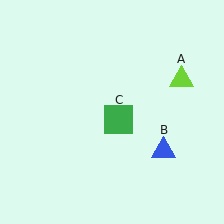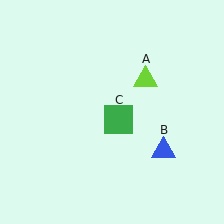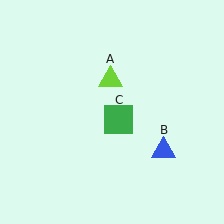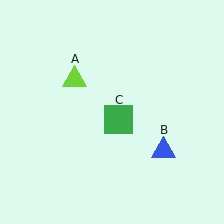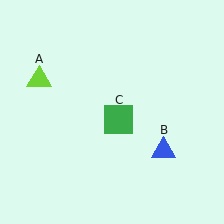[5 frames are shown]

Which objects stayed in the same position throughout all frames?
Blue triangle (object B) and green square (object C) remained stationary.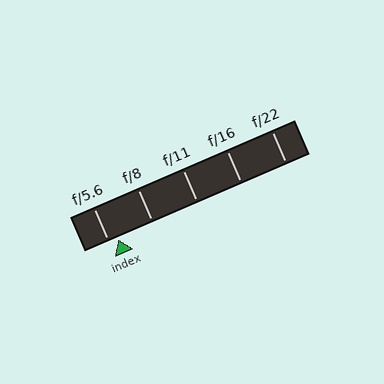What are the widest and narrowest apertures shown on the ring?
The widest aperture shown is f/5.6 and the narrowest is f/22.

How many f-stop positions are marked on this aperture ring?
There are 5 f-stop positions marked.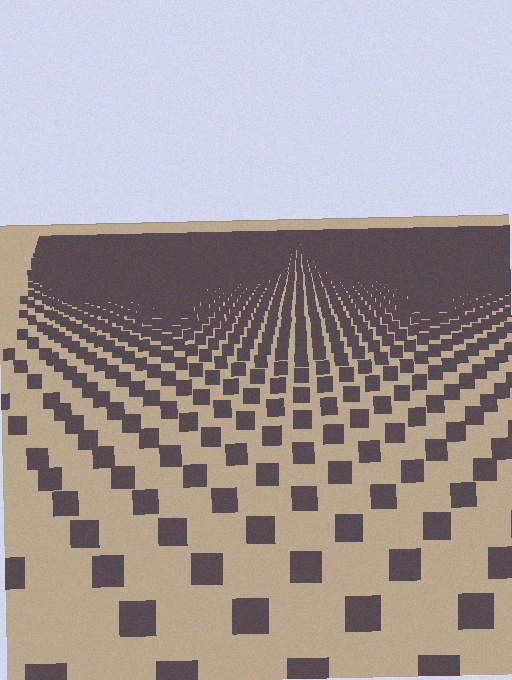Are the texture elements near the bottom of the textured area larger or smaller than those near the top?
Larger. Near the bottom, elements are closer to the viewer and appear at a bigger on-screen size.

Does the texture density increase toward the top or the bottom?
Density increases toward the top.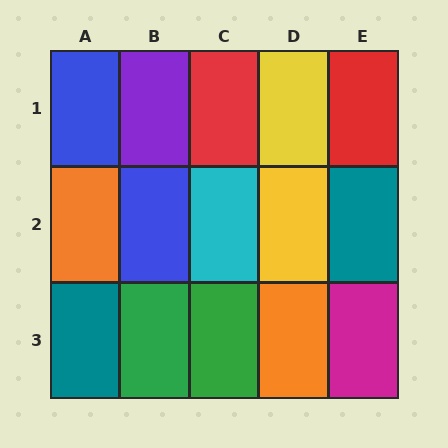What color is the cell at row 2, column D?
Yellow.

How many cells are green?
2 cells are green.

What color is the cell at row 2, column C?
Cyan.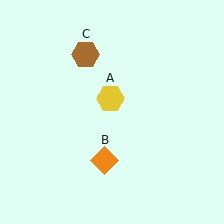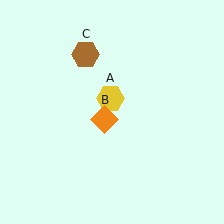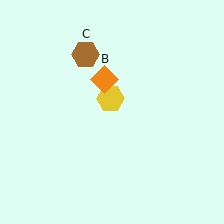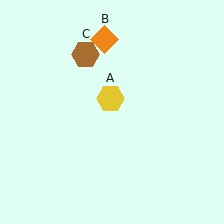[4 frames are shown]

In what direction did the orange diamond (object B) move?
The orange diamond (object B) moved up.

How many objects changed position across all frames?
1 object changed position: orange diamond (object B).